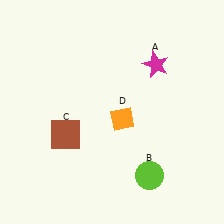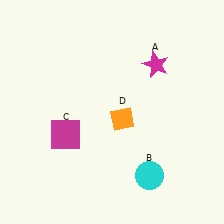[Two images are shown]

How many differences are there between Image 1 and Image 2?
There are 2 differences between the two images.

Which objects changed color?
B changed from lime to cyan. C changed from brown to magenta.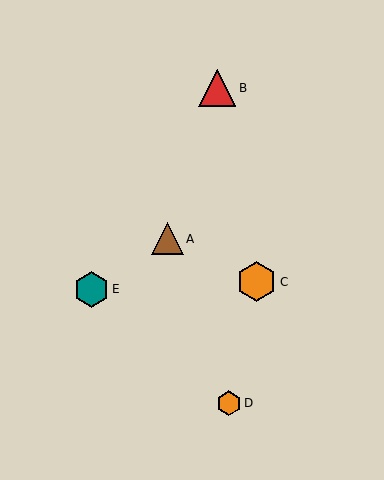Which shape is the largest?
The orange hexagon (labeled C) is the largest.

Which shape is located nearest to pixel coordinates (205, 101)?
The red triangle (labeled B) at (217, 88) is nearest to that location.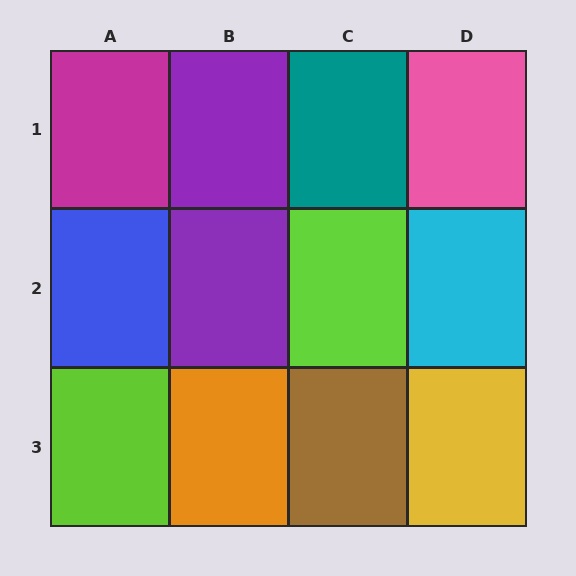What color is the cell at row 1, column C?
Teal.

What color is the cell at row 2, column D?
Cyan.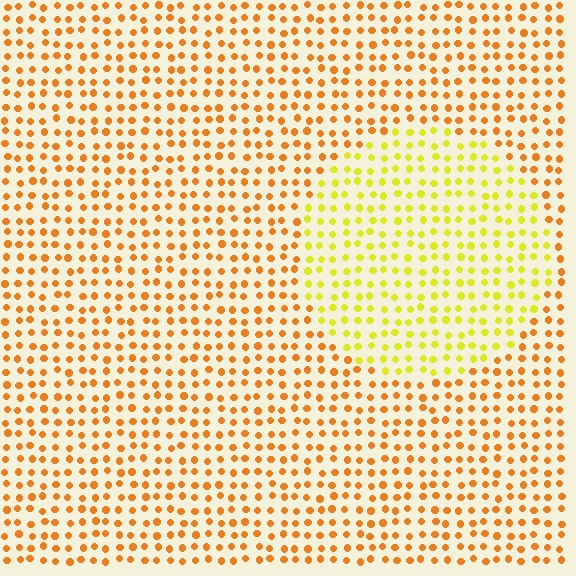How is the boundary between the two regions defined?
The boundary is defined purely by a slight shift in hue (about 36 degrees). Spacing, size, and orientation are identical on both sides.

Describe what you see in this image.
The image is filled with small orange elements in a uniform arrangement. A circle-shaped region is visible where the elements are tinted to a slightly different hue, forming a subtle color boundary.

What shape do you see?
I see a circle.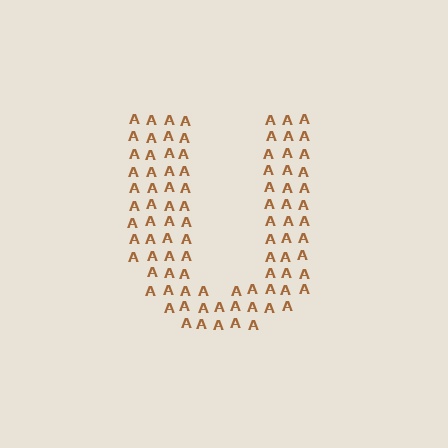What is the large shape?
The large shape is the letter U.